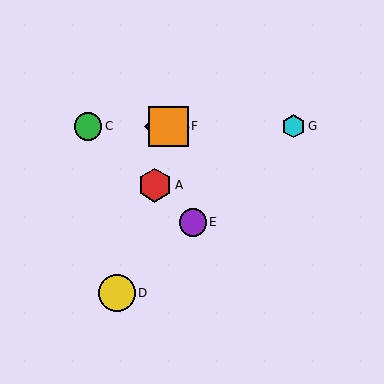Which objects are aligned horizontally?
Objects B, C, F, G are aligned horizontally.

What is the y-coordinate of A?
Object A is at y≈185.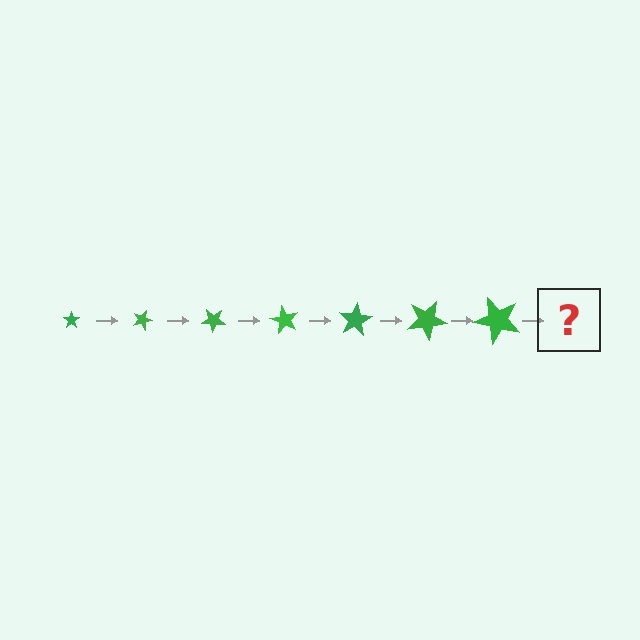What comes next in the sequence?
The next element should be a star, larger than the previous one and rotated 140 degrees from the start.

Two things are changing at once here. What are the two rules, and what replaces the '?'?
The two rules are that the star grows larger each step and it rotates 20 degrees each step. The '?' should be a star, larger than the previous one and rotated 140 degrees from the start.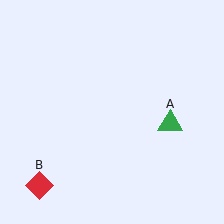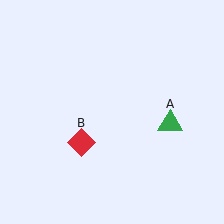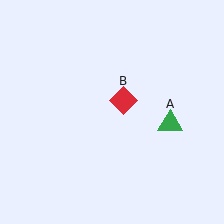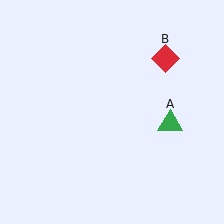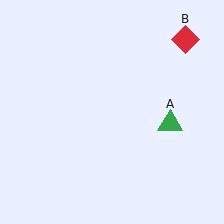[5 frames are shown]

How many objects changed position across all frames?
1 object changed position: red diamond (object B).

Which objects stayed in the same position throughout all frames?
Green triangle (object A) remained stationary.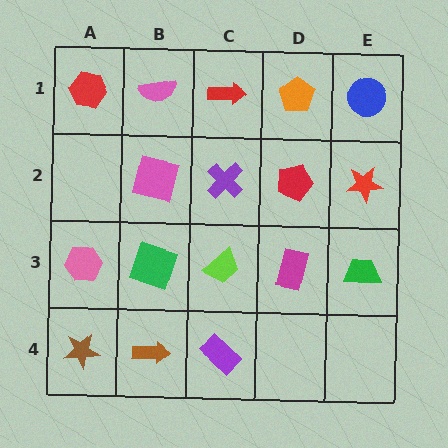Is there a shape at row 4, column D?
No, that cell is empty.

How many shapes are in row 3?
5 shapes.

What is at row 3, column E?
A green trapezoid.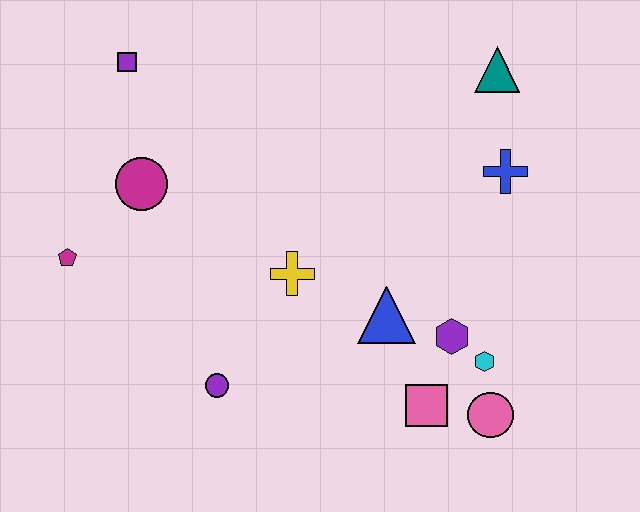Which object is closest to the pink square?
The pink circle is closest to the pink square.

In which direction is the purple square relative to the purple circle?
The purple square is above the purple circle.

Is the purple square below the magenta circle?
No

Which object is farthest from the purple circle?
The teal triangle is farthest from the purple circle.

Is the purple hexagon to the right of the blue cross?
No